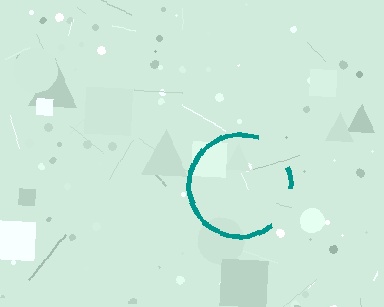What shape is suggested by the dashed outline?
The dashed outline suggests a circle.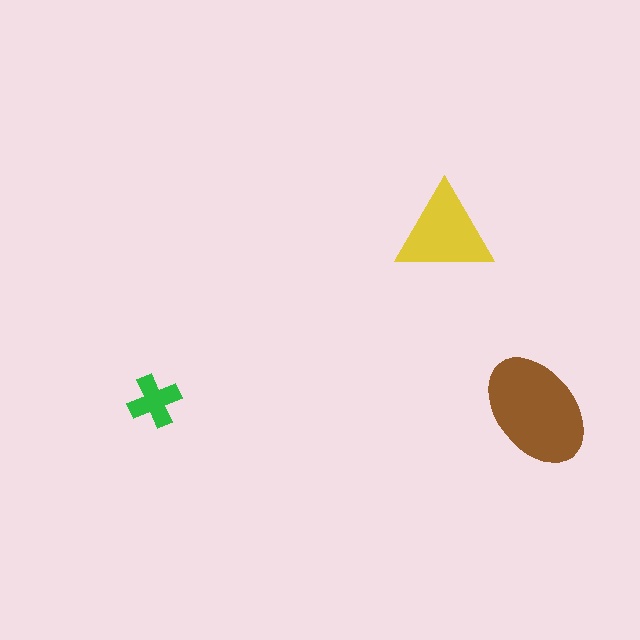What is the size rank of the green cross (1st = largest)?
3rd.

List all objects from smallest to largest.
The green cross, the yellow triangle, the brown ellipse.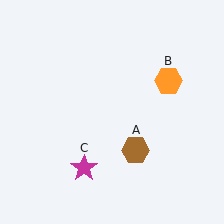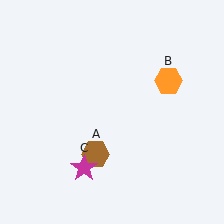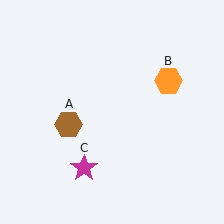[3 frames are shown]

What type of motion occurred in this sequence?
The brown hexagon (object A) rotated clockwise around the center of the scene.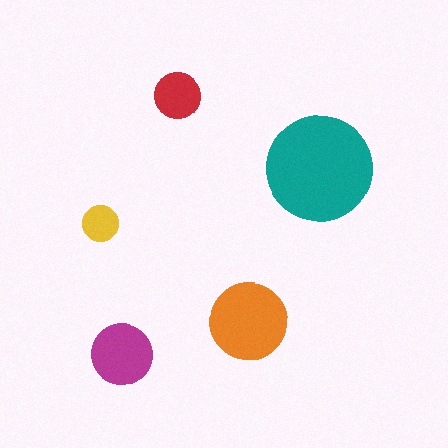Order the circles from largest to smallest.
the teal one, the orange one, the magenta one, the red one, the yellow one.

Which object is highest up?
The red circle is topmost.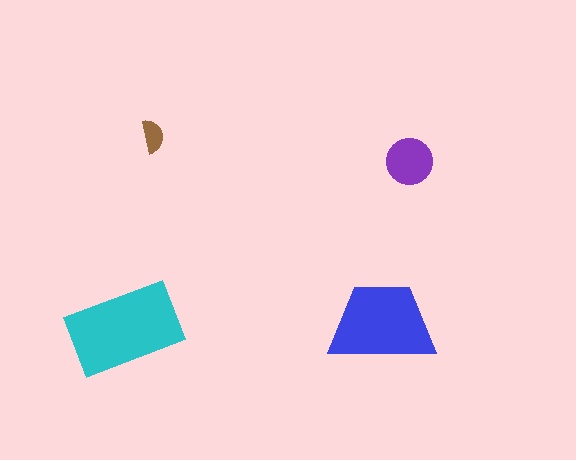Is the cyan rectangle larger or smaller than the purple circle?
Larger.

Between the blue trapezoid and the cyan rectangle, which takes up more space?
The cyan rectangle.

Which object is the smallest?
The brown semicircle.